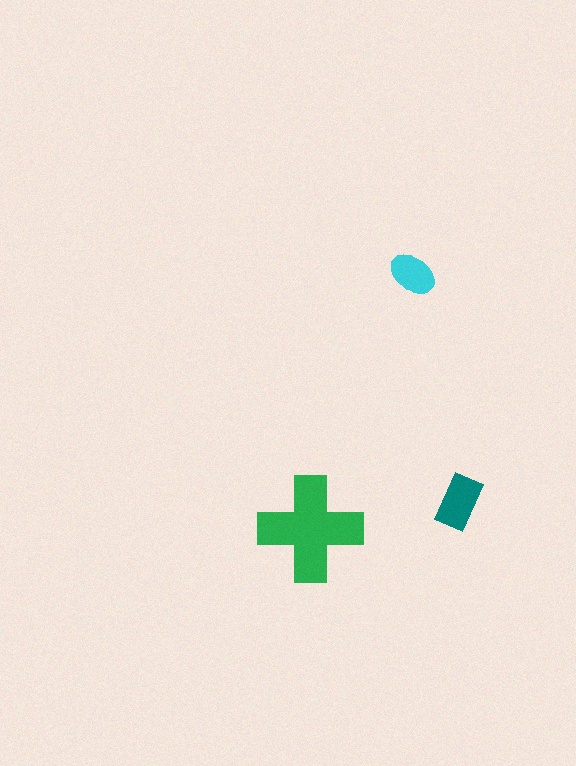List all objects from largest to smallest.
The green cross, the teal rectangle, the cyan ellipse.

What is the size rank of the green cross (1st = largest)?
1st.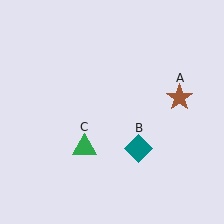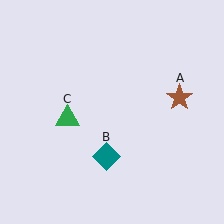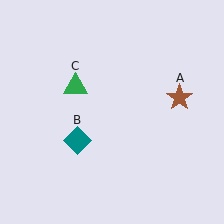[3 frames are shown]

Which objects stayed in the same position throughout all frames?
Brown star (object A) remained stationary.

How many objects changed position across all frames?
2 objects changed position: teal diamond (object B), green triangle (object C).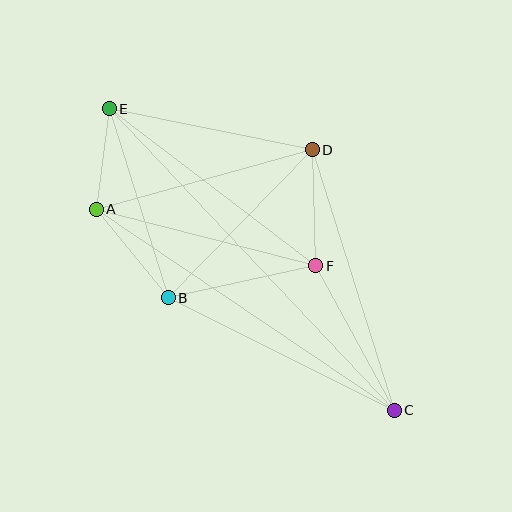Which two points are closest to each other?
Points A and E are closest to each other.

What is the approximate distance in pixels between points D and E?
The distance between D and E is approximately 207 pixels.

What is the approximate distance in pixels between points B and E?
The distance between B and E is approximately 198 pixels.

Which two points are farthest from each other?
Points C and E are farthest from each other.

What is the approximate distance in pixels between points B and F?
The distance between B and F is approximately 151 pixels.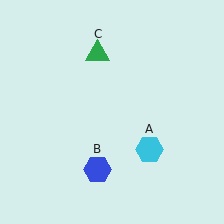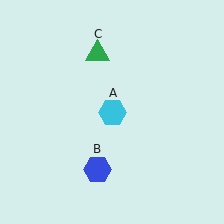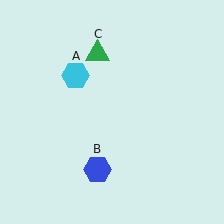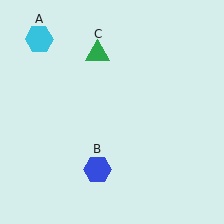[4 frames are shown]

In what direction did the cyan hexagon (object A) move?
The cyan hexagon (object A) moved up and to the left.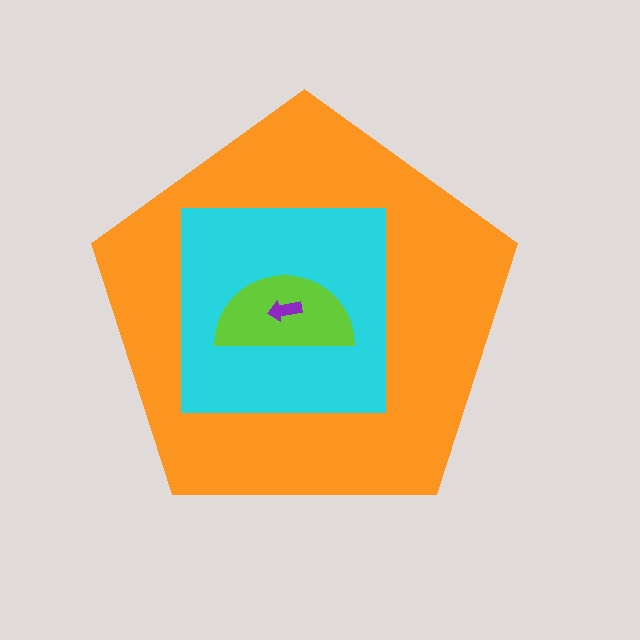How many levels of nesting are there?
4.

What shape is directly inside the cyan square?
The lime semicircle.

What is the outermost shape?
The orange pentagon.